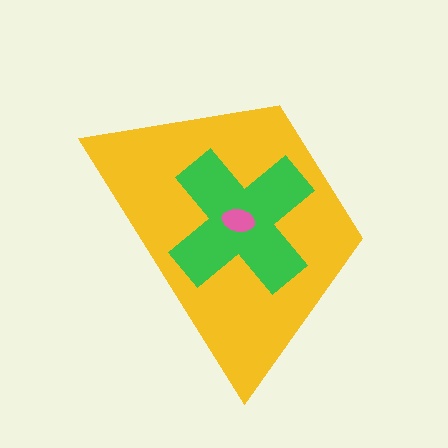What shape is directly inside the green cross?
The pink ellipse.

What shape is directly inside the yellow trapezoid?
The green cross.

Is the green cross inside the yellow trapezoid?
Yes.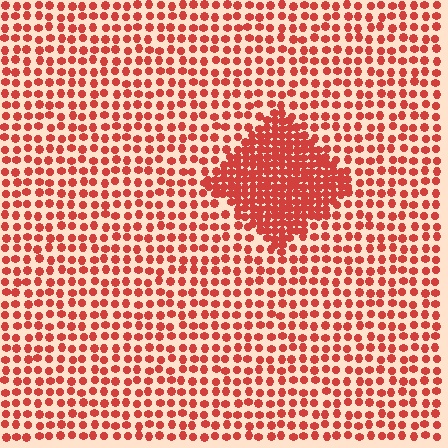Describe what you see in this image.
The image contains small red elements arranged at two different densities. A diamond-shaped region is visible where the elements are more densely packed than the surrounding area.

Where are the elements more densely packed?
The elements are more densely packed inside the diamond boundary.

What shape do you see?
I see a diamond.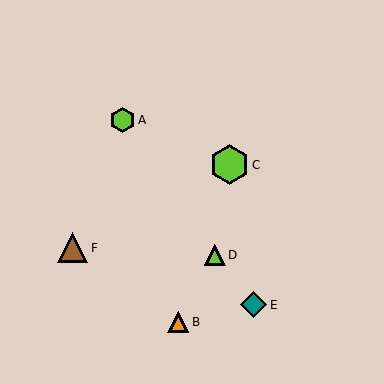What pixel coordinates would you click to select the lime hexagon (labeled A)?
Click at (123, 120) to select the lime hexagon A.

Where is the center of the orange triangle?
The center of the orange triangle is at (178, 322).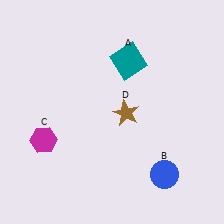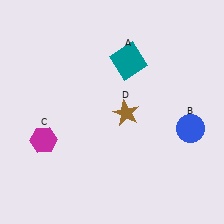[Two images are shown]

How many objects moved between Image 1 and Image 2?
1 object moved between the two images.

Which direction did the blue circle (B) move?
The blue circle (B) moved up.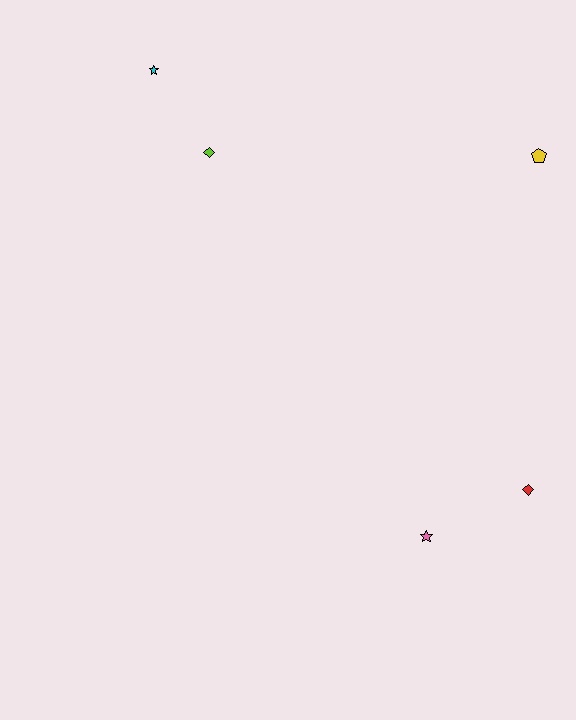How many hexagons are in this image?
There are no hexagons.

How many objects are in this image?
There are 5 objects.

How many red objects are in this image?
There is 1 red object.